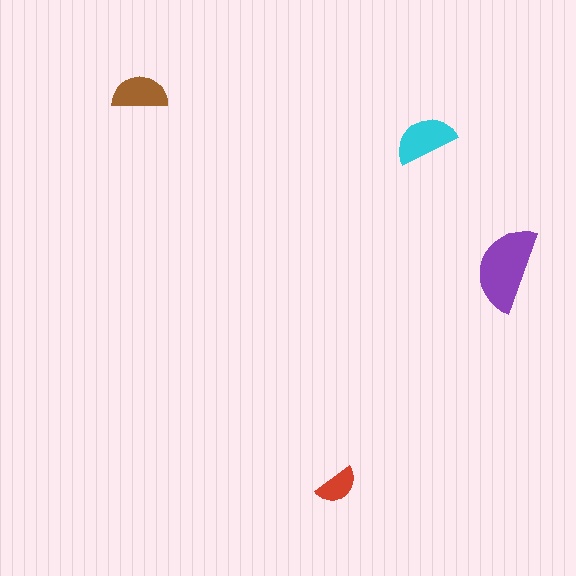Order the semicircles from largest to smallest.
the purple one, the cyan one, the brown one, the red one.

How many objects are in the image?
There are 4 objects in the image.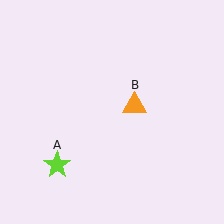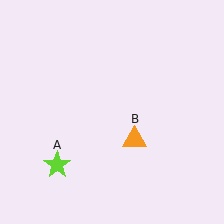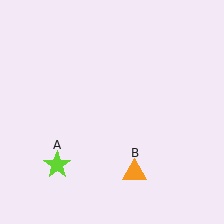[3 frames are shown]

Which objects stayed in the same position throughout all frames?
Lime star (object A) remained stationary.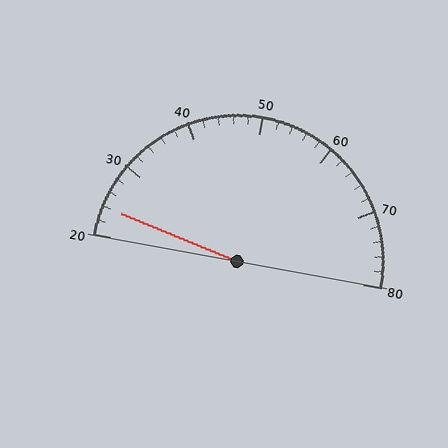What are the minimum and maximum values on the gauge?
The gauge ranges from 20 to 80.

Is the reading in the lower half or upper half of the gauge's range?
The reading is in the lower half of the range (20 to 80).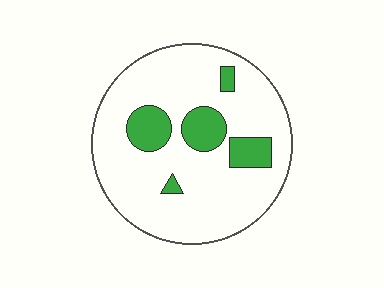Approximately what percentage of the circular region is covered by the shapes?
Approximately 15%.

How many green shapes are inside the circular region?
5.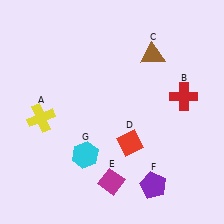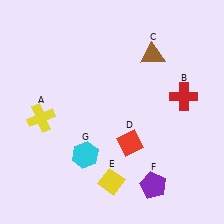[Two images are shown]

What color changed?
The diamond (E) changed from magenta in Image 1 to yellow in Image 2.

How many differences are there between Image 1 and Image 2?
There is 1 difference between the two images.